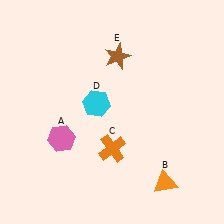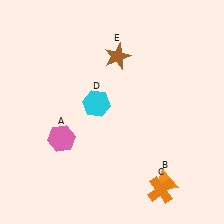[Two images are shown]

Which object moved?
The orange cross (C) moved right.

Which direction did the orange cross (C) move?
The orange cross (C) moved right.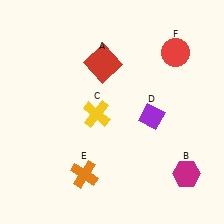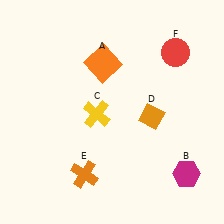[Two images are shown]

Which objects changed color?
A changed from red to orange. D changed from purple to orange.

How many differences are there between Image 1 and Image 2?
There are 2 differences between the two images.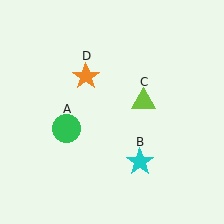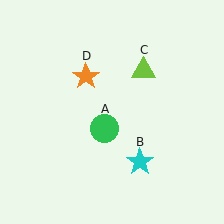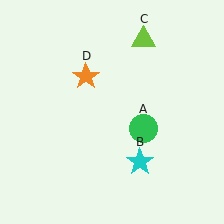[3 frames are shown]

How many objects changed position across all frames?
2 objects changed position: green circle (object A), lime triangle (object C).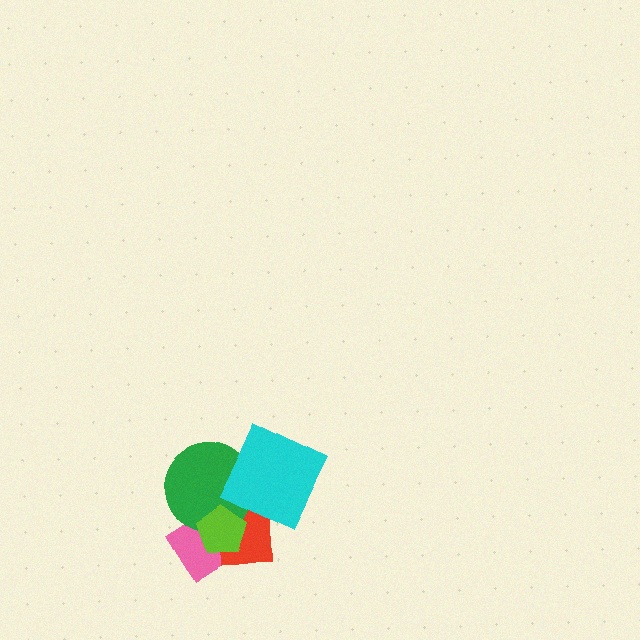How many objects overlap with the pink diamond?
3 objects overlap with the pink diamond.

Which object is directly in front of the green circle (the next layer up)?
The lime pentagon is directly in front of the green circle.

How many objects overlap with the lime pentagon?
3 objects overlap with the lime pentagon.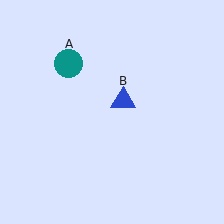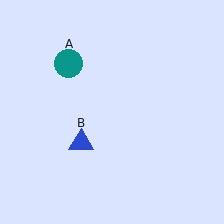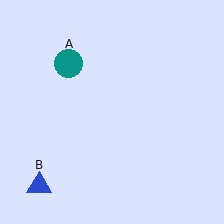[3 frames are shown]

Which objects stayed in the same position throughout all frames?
Teal circle (object A) remained stationary.